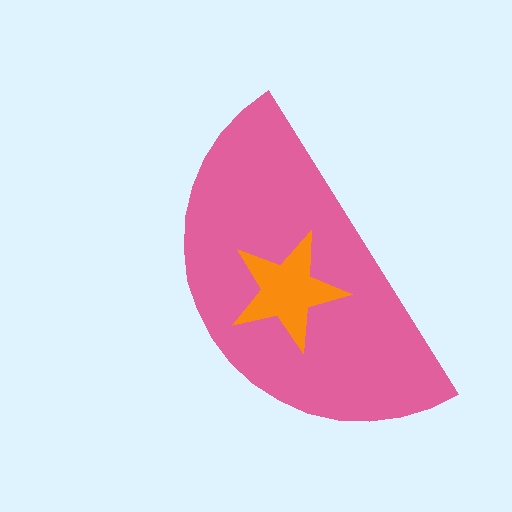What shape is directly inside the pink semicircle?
The orange star.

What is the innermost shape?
The orange star.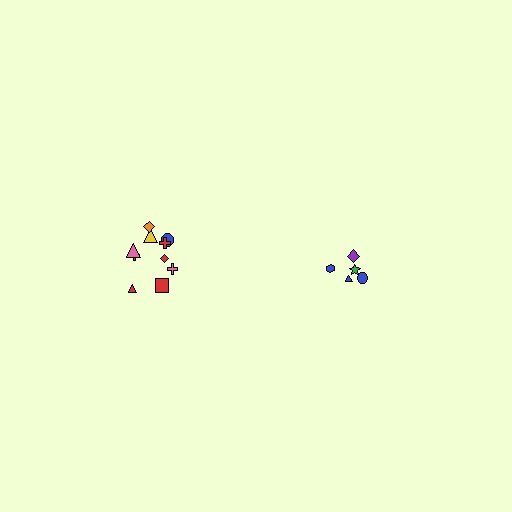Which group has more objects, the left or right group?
The left group.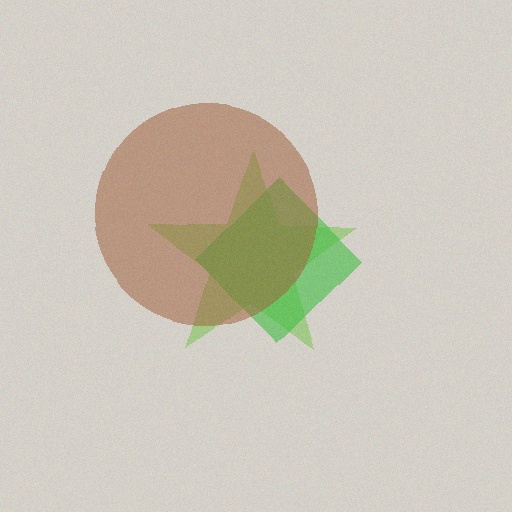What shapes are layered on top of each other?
The layered shapes are: a lime star, a green diamond, a brown circle.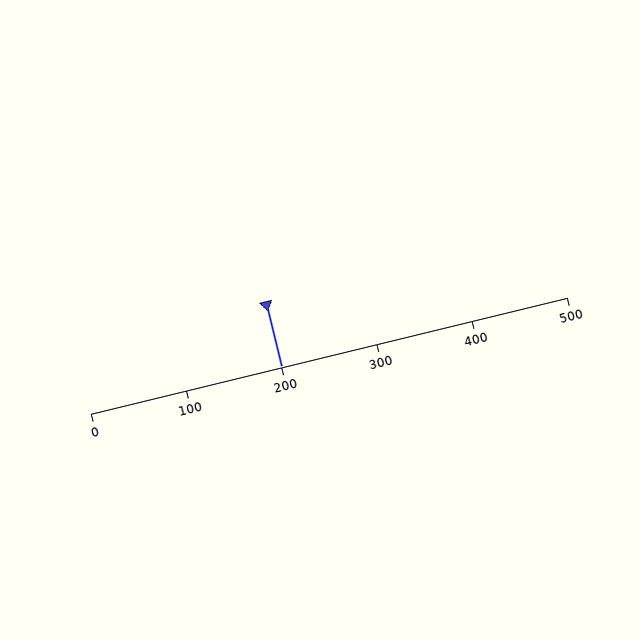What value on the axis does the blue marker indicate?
The marker indicates approximately 200.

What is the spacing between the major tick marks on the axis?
The major ticks are spaced 100 apart.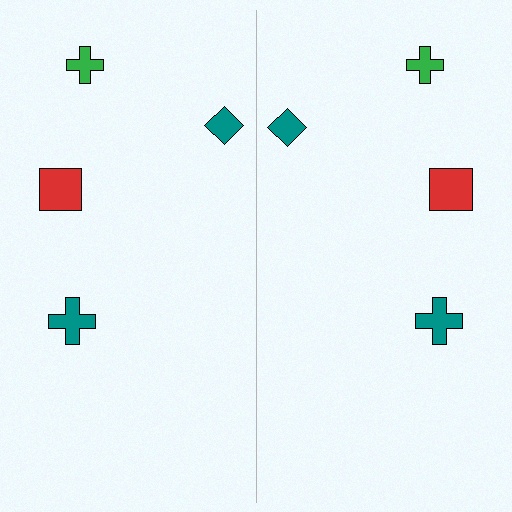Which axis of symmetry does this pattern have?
The pattern has a vertical axis of symmetry running through the center of the image.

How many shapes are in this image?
There are 8 shapes in this image.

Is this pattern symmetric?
Yes, this pattern has bilateral (reflection) symmetry.